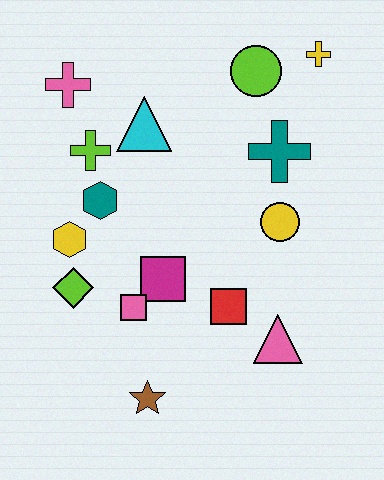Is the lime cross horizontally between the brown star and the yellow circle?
No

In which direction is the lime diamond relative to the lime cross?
The lime diamond is below the lime cross.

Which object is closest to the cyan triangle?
The lime cross is closest to the cyan triangle.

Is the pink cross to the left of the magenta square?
Yes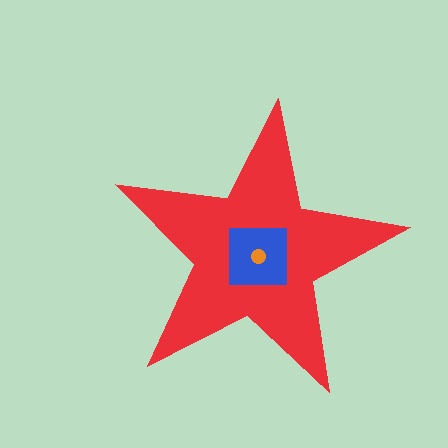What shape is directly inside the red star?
The blue square.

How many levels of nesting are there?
3.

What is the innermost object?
The orange circle.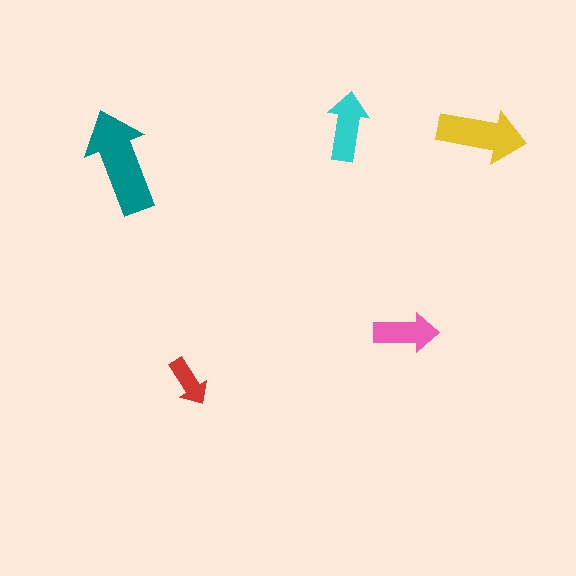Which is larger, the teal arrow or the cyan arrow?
The teal one.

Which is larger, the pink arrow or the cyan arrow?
The cyan one.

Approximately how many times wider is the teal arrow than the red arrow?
About 2 times wider.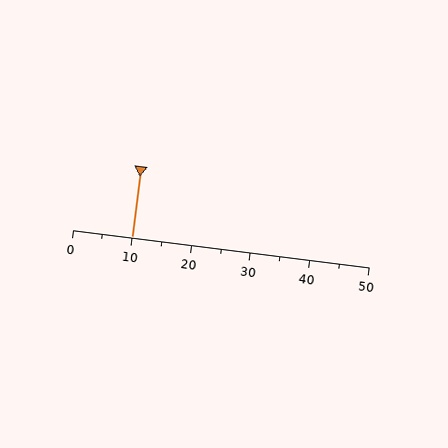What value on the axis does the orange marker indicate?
The marker indicates approximately 10.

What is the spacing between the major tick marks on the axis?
The major ticks are spaced 10 apart.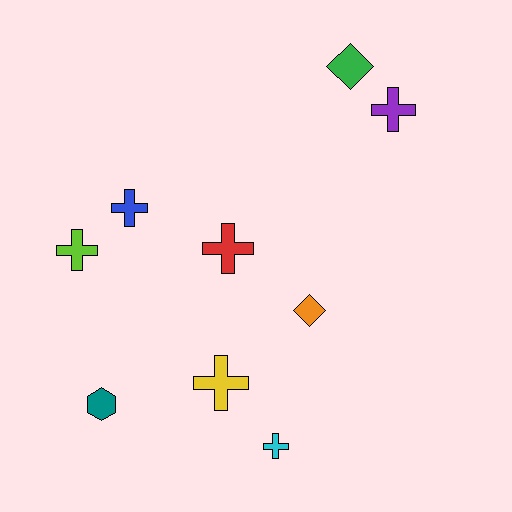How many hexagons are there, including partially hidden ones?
There is 1 hexagon.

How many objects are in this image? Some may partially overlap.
There are 9 objects.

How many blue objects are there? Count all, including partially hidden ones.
There is 1 blue object.